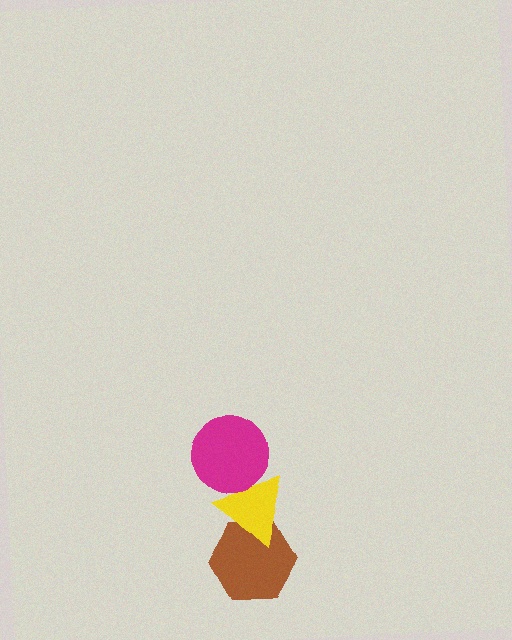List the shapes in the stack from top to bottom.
From top to bottom: the magenta circle, the yellow triangle, the brown hexagon.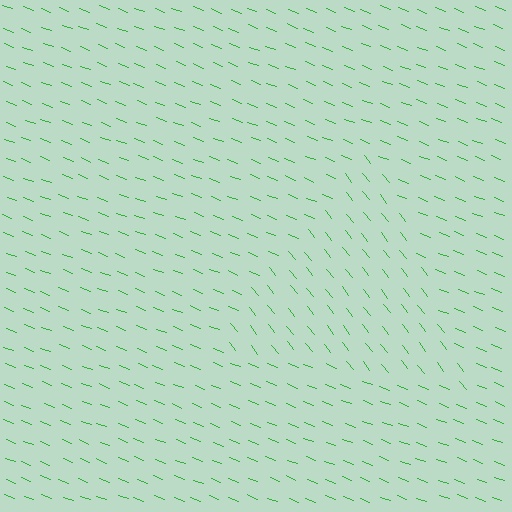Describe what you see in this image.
The image is filled with small green line segments. A triangle region in the image has lines oriented differently from the surrounding lines, creating a visible texture boundary.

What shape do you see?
I see a triangle.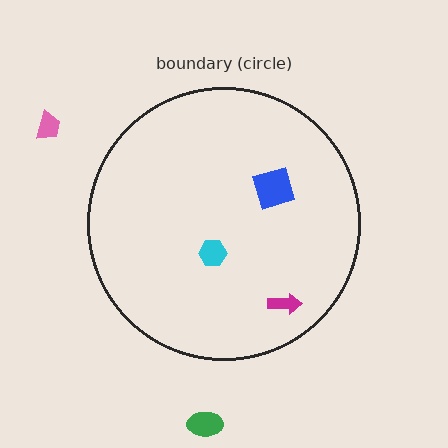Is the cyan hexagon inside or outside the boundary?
Inside.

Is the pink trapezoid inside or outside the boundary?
Outside.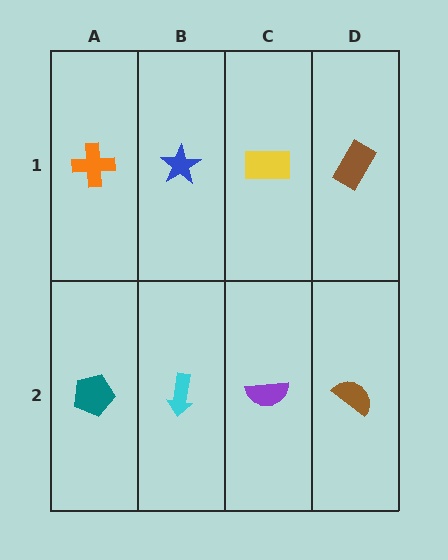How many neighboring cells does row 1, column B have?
3.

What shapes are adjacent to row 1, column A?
A teal pentagon (row 2, column A), a blue star (row 1, column B).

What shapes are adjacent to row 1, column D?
A brown semicircle (row 2, column D), a yellow rectangle (row 1, column C).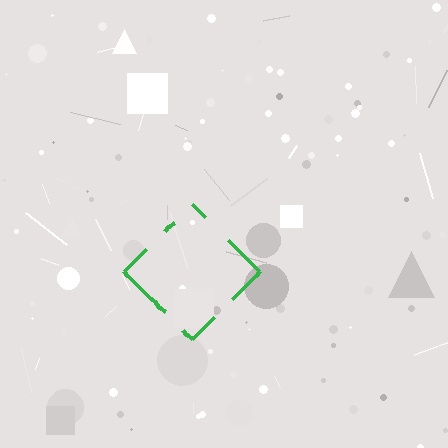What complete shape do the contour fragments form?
The contour fragments form a diamond.